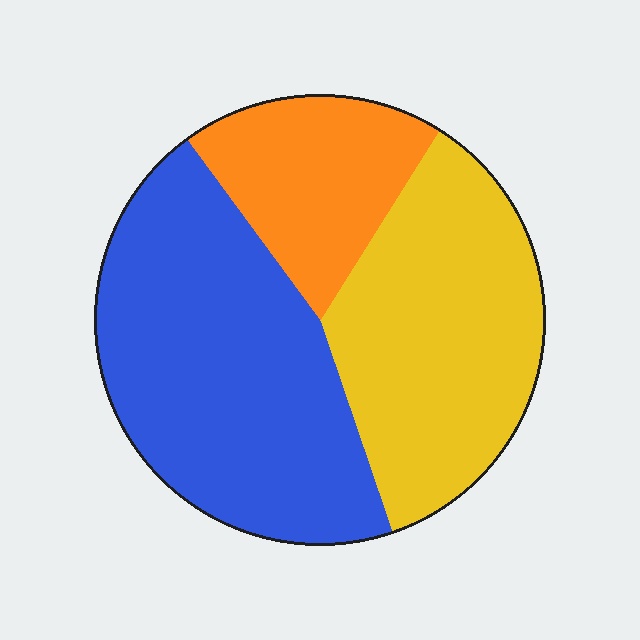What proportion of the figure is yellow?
Yellow takes up between a quarter and a half of the figure.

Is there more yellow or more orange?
Yellow.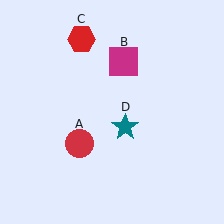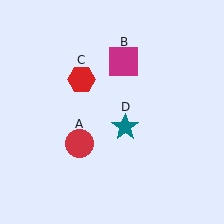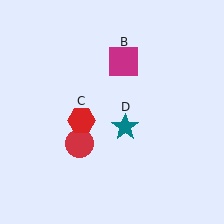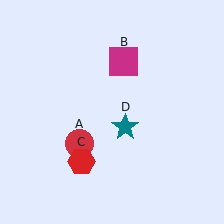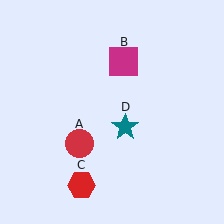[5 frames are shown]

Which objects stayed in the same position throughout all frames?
Red circle (object A) and magenta square (object B) and teal star (object D) remained stationary.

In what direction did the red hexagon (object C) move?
The red hexagon (object C) moved down.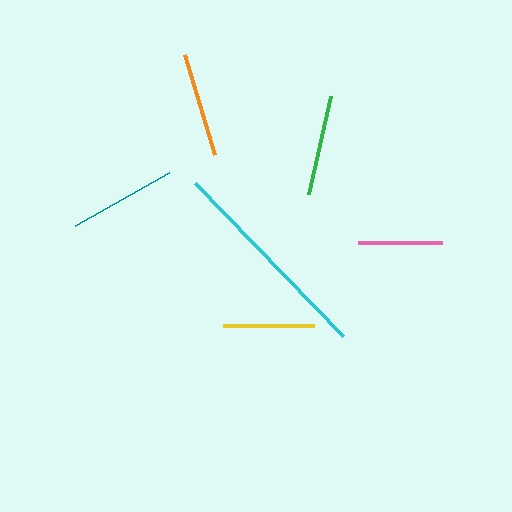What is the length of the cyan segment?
The cyan segment is approximately 213 pixels long.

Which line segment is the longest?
The cyan line is the longest at approximately 213 pixels.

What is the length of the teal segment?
The teal segment is approximately 107 pixels long.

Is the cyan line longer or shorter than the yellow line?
The cyan line is longer than the yellow line.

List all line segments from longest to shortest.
From longest to shortest: cyan, teal, orange, green, yellow, pink.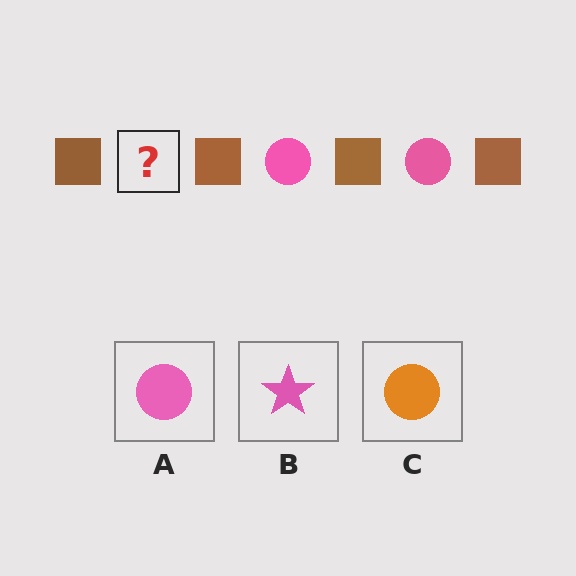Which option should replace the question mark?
Option A.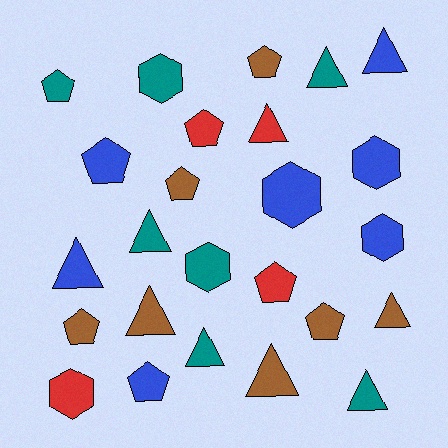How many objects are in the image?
There are 25 objects.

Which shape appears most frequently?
Triangle, with 10 objects.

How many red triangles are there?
There is 1 red triangle.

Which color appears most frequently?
Blue, with 7 objects.